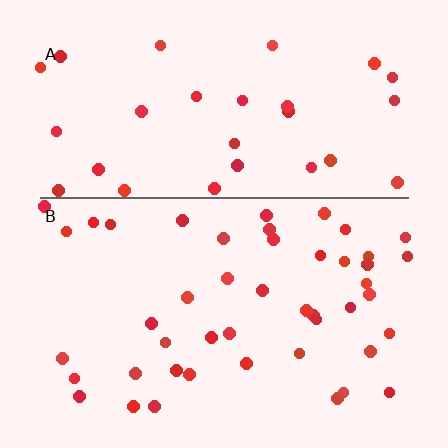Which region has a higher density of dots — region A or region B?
B (the bottom).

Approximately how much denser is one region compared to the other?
Approximately 1.5× — region B over region A.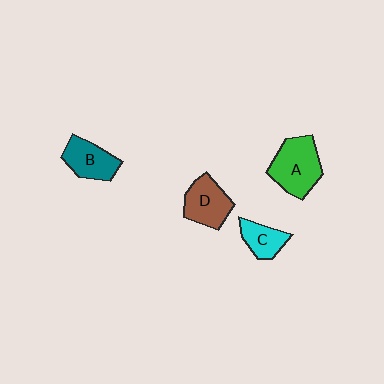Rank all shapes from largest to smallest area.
From largest to smallest: A (green), D (brown), B (teal), C (cyan).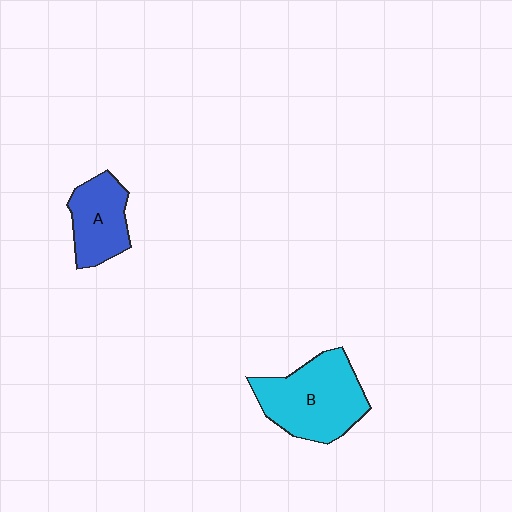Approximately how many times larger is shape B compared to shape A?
Approximately 1.6 times.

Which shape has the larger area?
Shape B (cyan).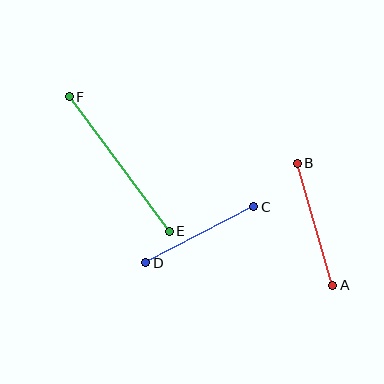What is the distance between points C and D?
The distance is approximately 122 pixels.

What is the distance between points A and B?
The distance is approximately 127 pixels.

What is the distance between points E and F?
The distance is approximately 168 pixels.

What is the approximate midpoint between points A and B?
The midpoint is at approximately (315, 224) pixels.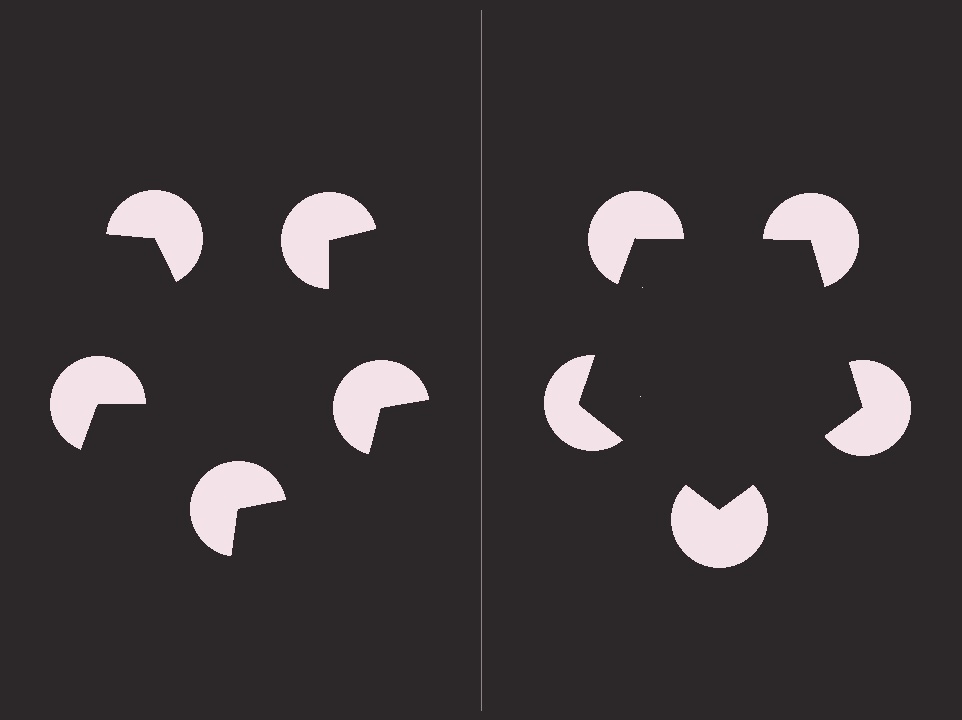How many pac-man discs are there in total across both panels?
10 — 5 on each side.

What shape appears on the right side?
An illusory pentagon.